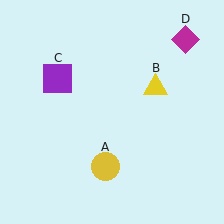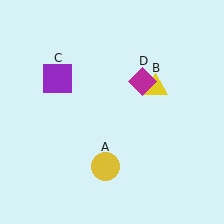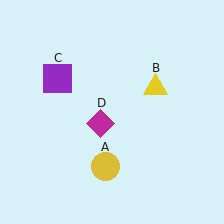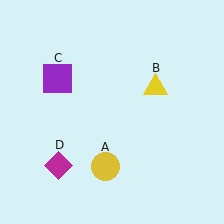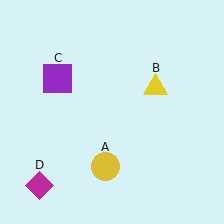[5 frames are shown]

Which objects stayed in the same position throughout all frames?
Yellow circle (object A) and yellow triangle (object B) and purple square (object C) remained stationary.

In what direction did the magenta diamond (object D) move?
The magenta diamond (object D) moved down and to the left.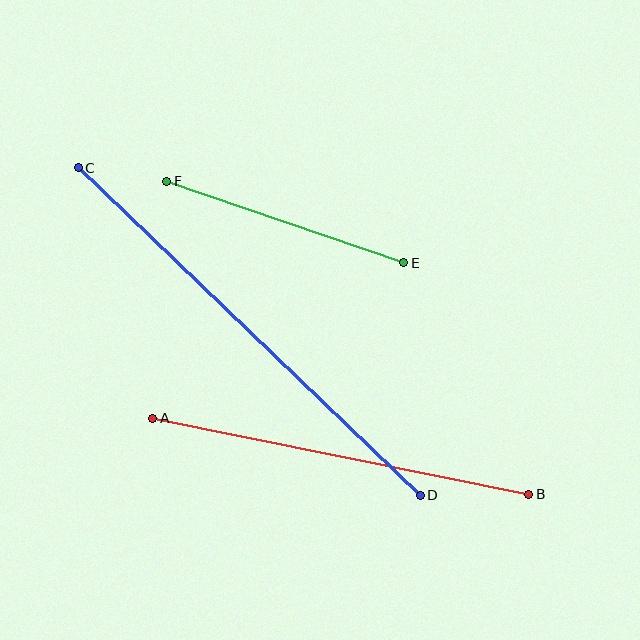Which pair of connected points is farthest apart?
Points C and D are farthest apart.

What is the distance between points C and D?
The distance is approximately 474 pixels.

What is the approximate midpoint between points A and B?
The midpoint is at approximately (341, 456) pixels.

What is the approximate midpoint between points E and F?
The midpoint is at approximately (285, 222) pixels.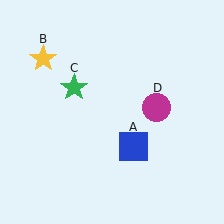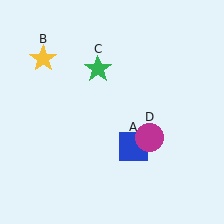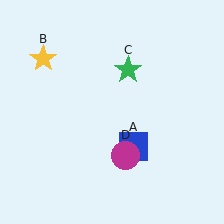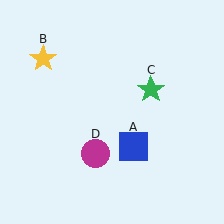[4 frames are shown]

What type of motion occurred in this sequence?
The green star (object C), magenta circle (object D) rotated clockwise around the center of the scene.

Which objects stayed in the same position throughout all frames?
Blue square (object A) and yellow star (object B) remained stationary.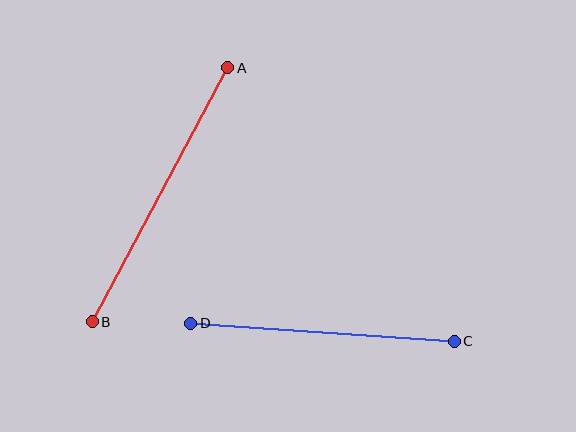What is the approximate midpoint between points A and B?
The midpoint is at approximately (160, 195) pixels.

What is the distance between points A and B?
The distance is approximately 288 pixels.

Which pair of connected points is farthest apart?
Points A and B are farthest apart.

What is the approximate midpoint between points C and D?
The midpoint is at approximately (322, 332) pixels.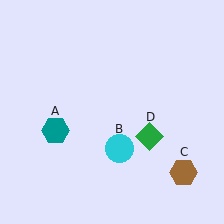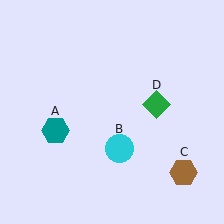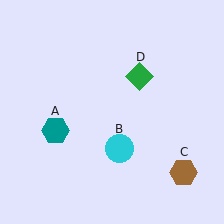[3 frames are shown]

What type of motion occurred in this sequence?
The green diamond (object D) rotated counterclockwise around the center of the scene.